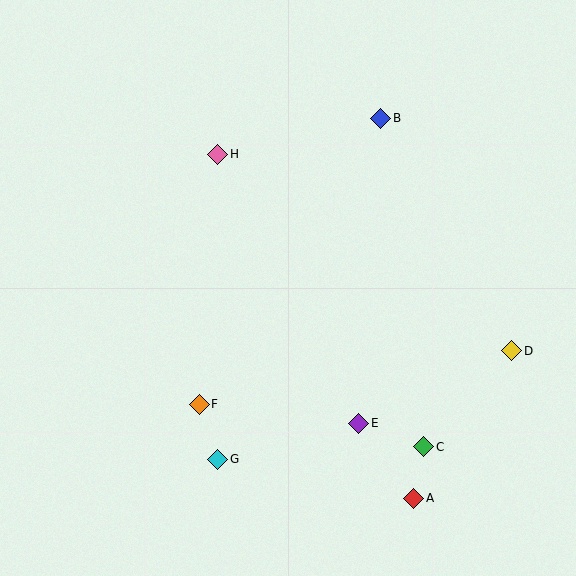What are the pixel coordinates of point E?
Point E is at (359, 423).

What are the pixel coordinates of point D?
Point D is at (512, 351).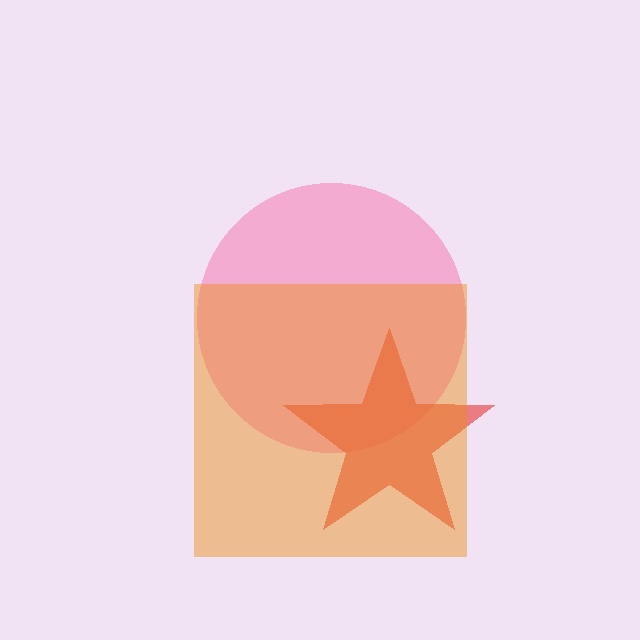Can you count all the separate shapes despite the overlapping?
Yes, there are 3 separate shapes.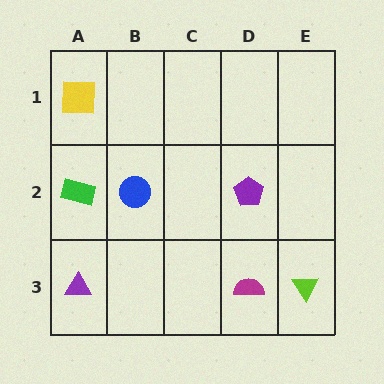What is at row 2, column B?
A blue circle.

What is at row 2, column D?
A purple pentagon.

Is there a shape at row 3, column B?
No, that cell is empty.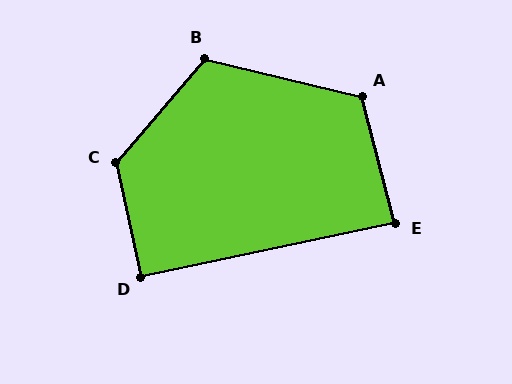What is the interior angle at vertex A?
Approximately 118 degrees (obtuse).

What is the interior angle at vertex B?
Approximately 117 degrees (obtuse).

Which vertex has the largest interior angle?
C, at approximately 127 degrees.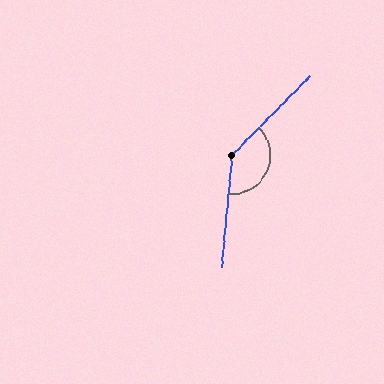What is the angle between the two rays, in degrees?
Approximately 141 degrees.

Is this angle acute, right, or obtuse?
It is obtuse.